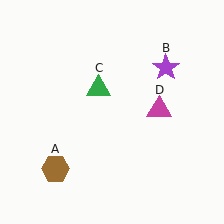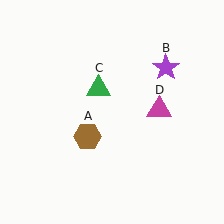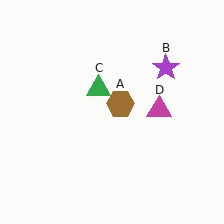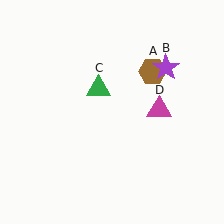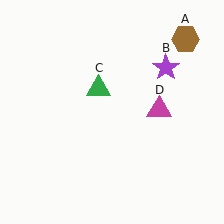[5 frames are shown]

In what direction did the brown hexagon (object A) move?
The brown hexagon (object A) moved up and to the right.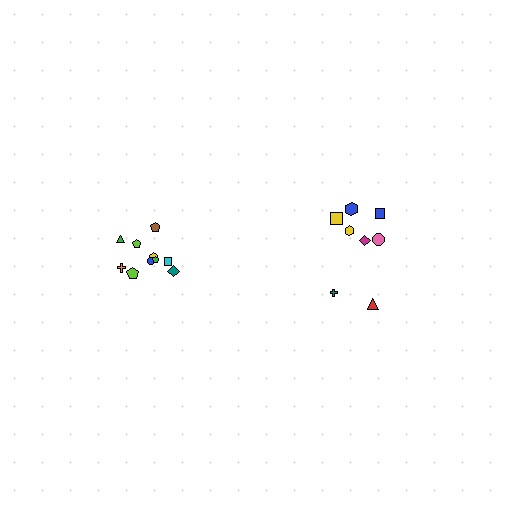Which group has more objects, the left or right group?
The left group.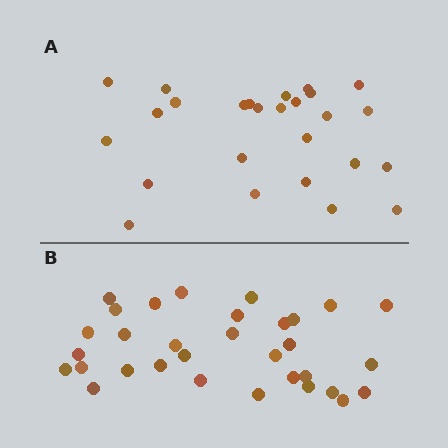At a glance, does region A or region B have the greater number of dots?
Region B (the bottom region) has more dots.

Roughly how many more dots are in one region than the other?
Region B has about 6 more dots than region A.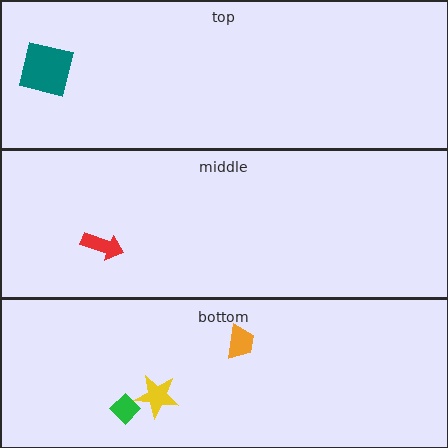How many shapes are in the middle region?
1.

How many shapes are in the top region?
1.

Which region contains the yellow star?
The bottom region.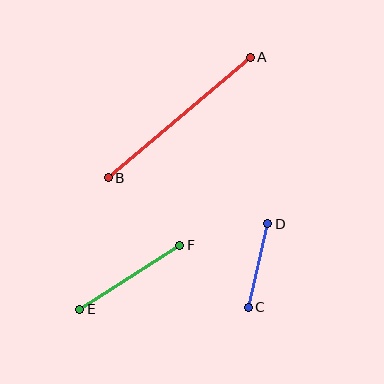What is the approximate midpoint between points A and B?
The midpoint is at approximately (179, 118) pixels.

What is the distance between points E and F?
The distance is approximately 119 pixels.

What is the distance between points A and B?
The distance is approximately 186 pixels.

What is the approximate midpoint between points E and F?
The midpoint is at approximately (130, 277) pixels.